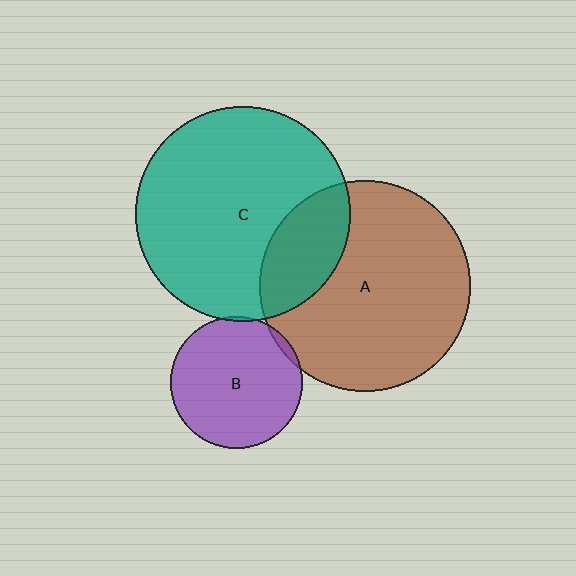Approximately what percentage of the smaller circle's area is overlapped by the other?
Approximately 5%.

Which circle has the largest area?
Circle C (teal).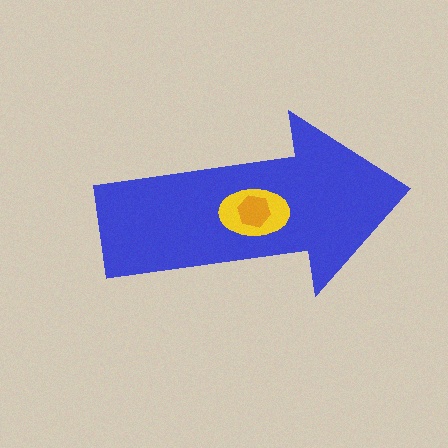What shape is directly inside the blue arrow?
The yellow ellipse.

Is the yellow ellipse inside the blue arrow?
Yes.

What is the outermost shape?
The blue arrow.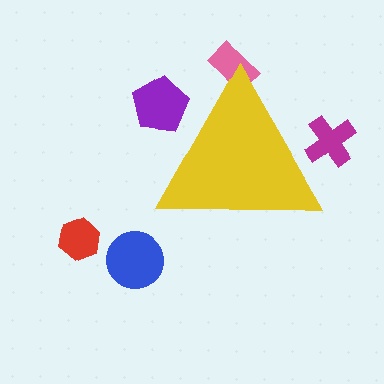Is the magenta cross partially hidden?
Yes, the magenta cross is partially hidden behind the yellow triangle.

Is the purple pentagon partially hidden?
Yes, the purple pentagon is partially hidden behind the yellow triangle.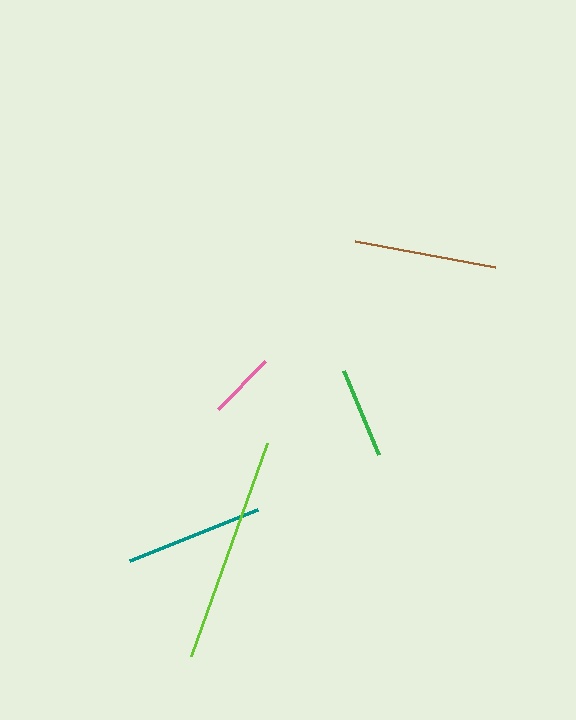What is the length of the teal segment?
The teal segment is approximately 138 pixels long.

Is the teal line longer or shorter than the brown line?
The brown line is longer than the teal line.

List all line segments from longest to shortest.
From longest to shortest: lime, brown, teal, green, pink.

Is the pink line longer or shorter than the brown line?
The brown line is longer than the pink line.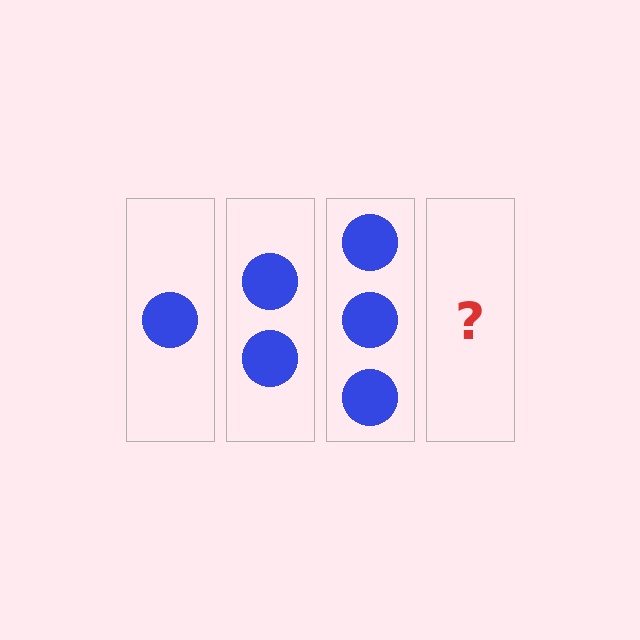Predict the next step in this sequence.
The next step is 4 circles.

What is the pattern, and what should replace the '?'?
The pattern is that each step adds one more circle. The '?' should be 4 circles.